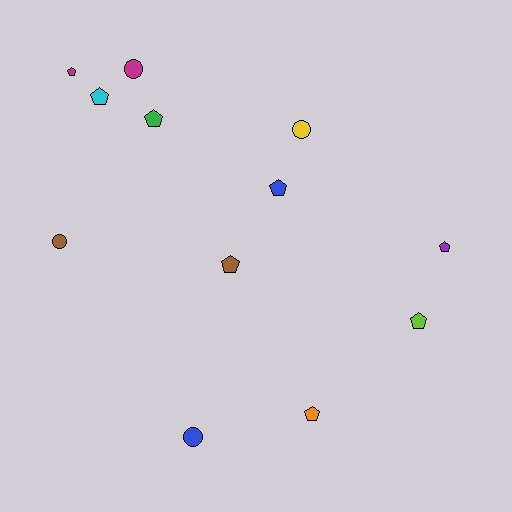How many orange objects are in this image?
There is 1 orange object.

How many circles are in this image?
There are 4 circles.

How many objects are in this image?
There are 12 objects.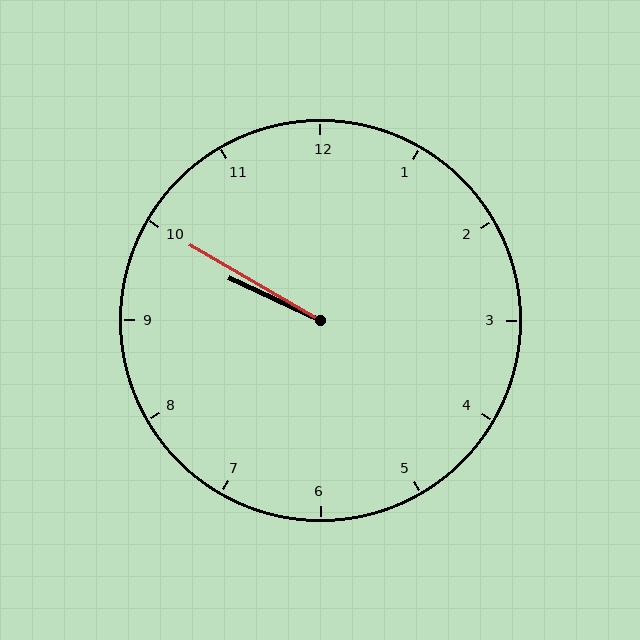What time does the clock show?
9:50.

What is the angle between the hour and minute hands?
Approximately 5 degrees.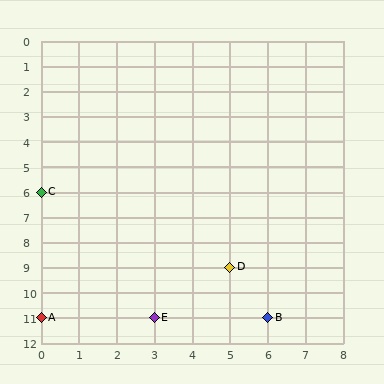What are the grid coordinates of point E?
Point E is at grid coordinates (3, 11).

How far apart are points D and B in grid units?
Points D and B are 1 column and 2 rows apart (about 2.2 grid units diagonally).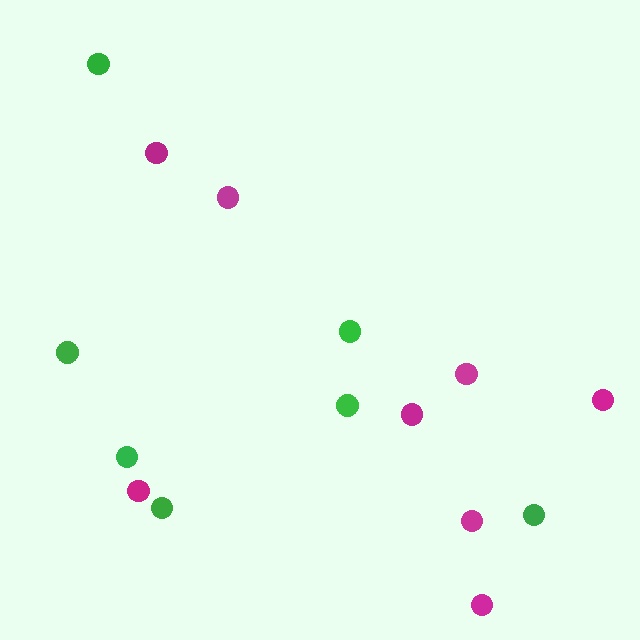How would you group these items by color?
There are 2 groups: one group of magenta circles (8) and one group of green circles (7).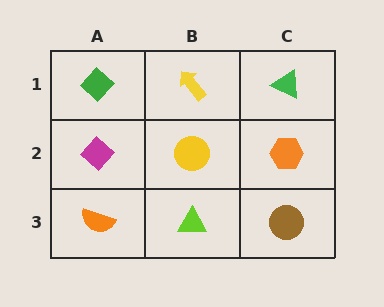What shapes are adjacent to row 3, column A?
A magenta diamond (row 2, column A), a lime triangle (row 3, column B).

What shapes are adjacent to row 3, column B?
A yellow circle (row 2, column B), an orange semicircle (row 3, column A), a brown circle (row 3, column C).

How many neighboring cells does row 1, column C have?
2.